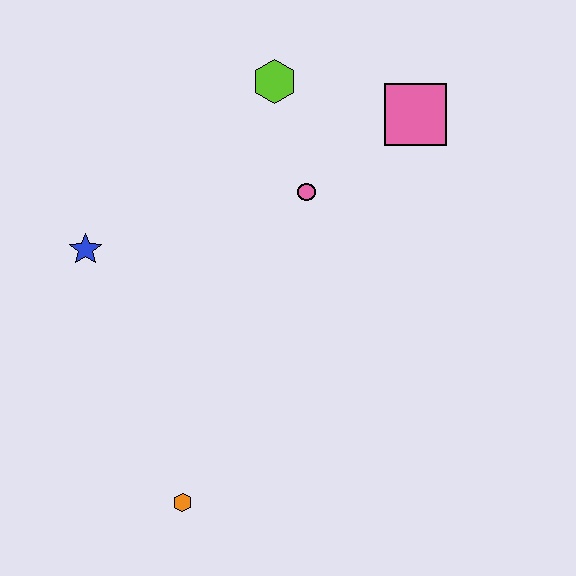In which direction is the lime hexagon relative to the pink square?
The lime hexagon is to the left of the pink square.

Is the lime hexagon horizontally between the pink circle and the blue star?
Yes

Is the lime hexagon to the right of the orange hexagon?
Yes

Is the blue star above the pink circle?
No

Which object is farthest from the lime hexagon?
The orange hexagon is farthest from the lime hexagon.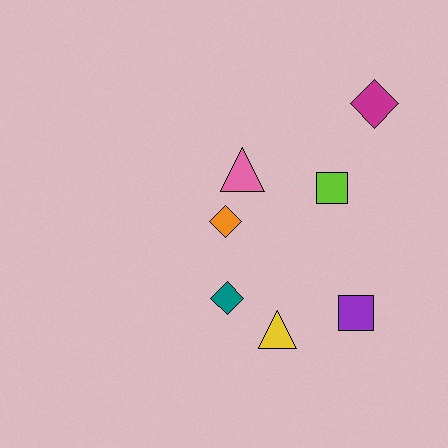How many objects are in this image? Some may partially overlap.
There are 7 objects.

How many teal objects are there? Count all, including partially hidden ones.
There is 1 teal object.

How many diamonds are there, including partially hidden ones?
There are 3 diamonds.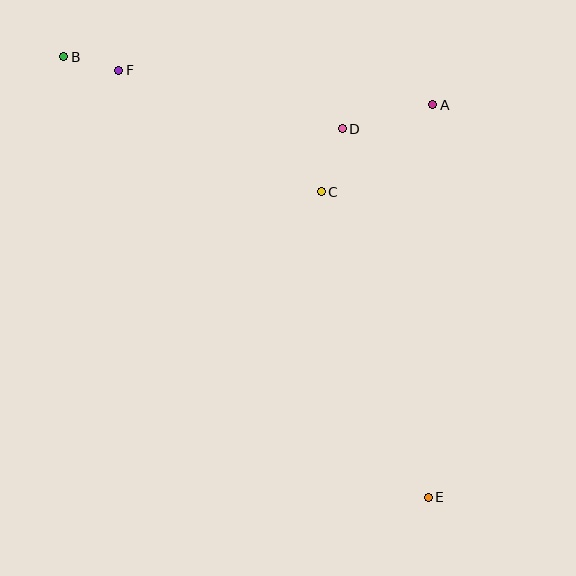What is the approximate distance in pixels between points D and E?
The distance between D and E is approximately 379 pixels.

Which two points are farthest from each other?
Points B and E are farthest from each other.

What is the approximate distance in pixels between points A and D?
The distance between A and D is approximately 94 pixels.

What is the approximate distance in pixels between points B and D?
The distance between B and D is approximately 288 pixels.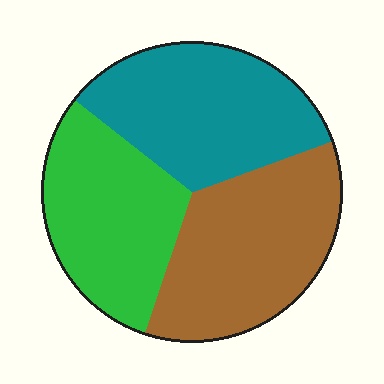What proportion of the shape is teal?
Teal covers 34% of the shape.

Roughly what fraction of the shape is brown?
Brown covers 36% of the shape.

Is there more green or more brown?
Brown.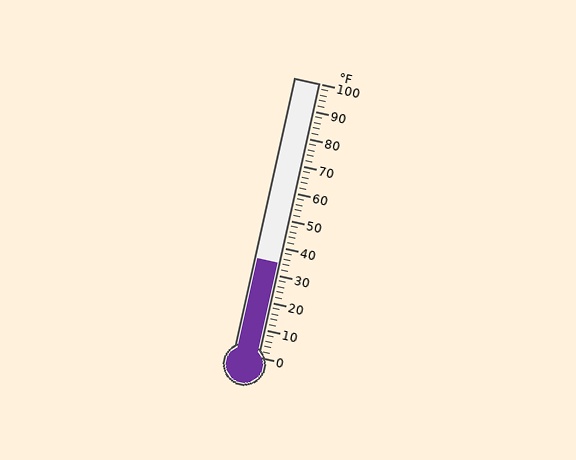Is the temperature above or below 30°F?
The temperature is above 30°F.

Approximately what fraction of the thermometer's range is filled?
The thermometer is filled to approximately 35% of its range.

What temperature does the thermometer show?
The thermometer shows approximately 34°F.